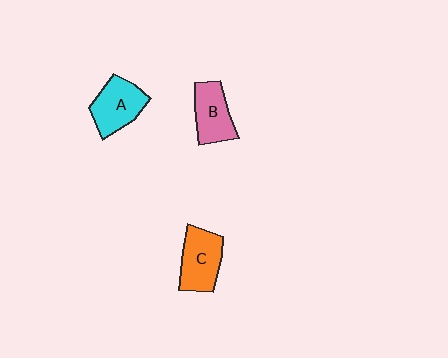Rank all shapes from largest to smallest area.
From largest to smallest: C (orange), A (cyan), B (pink).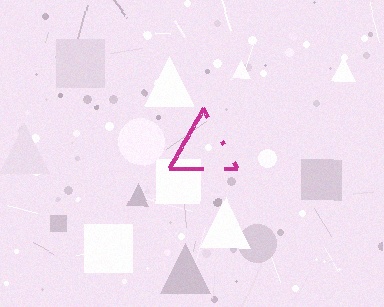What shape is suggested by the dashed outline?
The dashed outline suggests a triangle.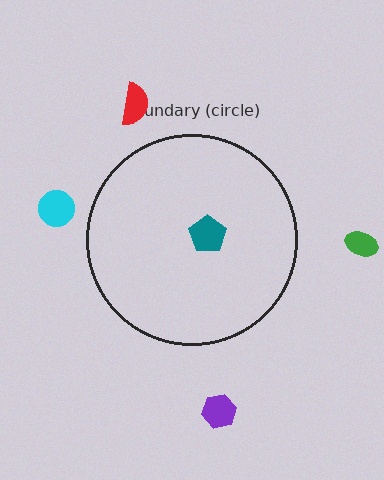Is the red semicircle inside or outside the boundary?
Outside.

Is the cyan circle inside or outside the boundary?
Outside.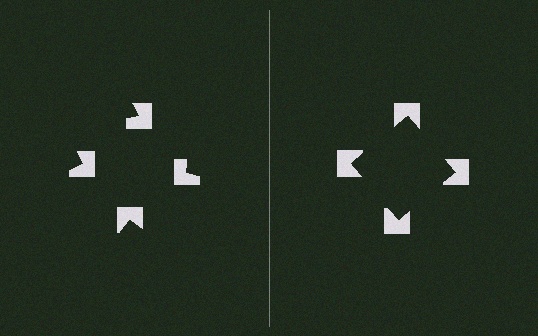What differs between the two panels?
The notched squares are positioned identically on both sides; only the wedge orientations differ. On the right they align to a square; on the left they are misaligned.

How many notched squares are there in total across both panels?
8 — 4 on each side.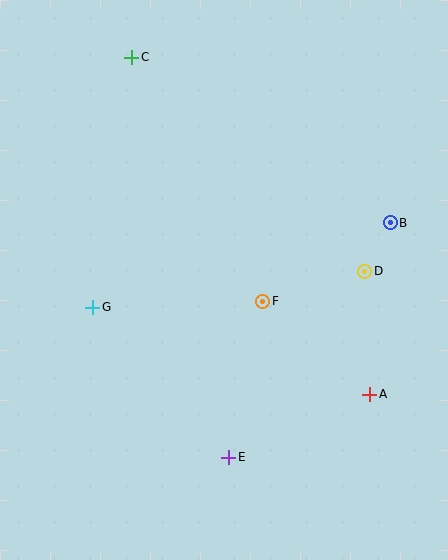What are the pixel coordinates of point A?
Point A is at (370, 394).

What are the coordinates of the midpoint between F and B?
The midpoint between F and B is at (326, 262).